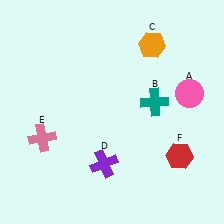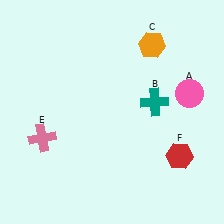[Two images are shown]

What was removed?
The purple cross (D) was removed in Image 2.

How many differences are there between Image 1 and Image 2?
There is 1 difference between the two images.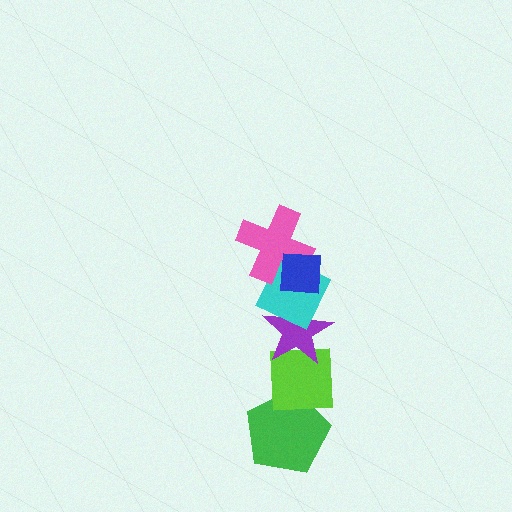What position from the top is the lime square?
The lime square is 5th from the top.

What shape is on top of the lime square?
The purple star is on top of the lime square.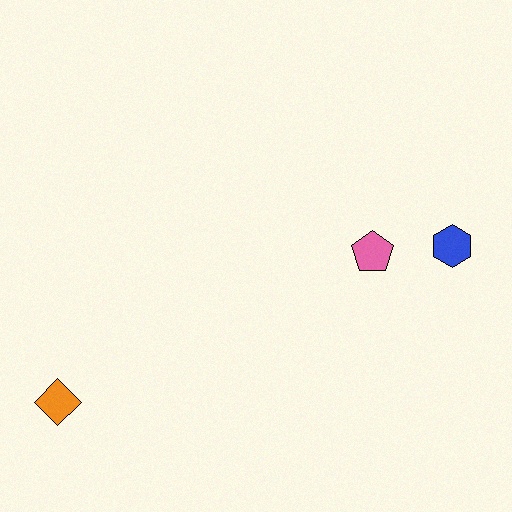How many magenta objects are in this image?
There are no magenta objects.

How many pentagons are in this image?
There is 1 pentagon.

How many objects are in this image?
There are 3 objects.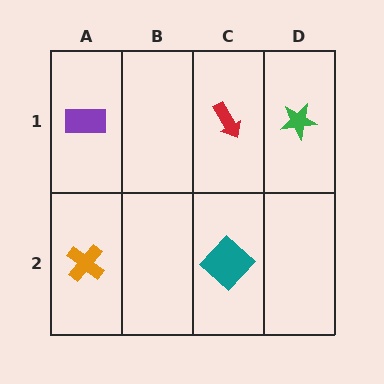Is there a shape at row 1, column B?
No, that cell is empty.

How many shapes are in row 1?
3 shapes.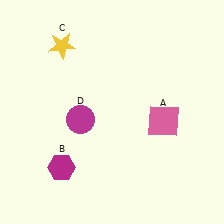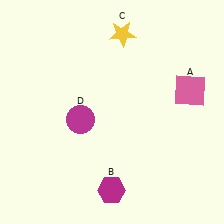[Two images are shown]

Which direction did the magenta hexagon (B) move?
The magenta hexagon (B) moved right.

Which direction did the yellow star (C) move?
The yellow star (C) moved right.